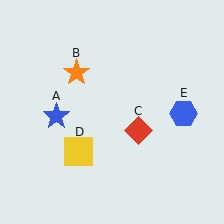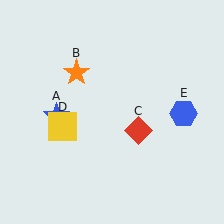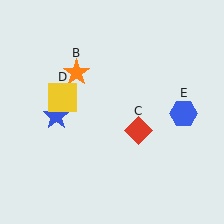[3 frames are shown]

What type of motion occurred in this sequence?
The yellow square (object D) rotated clockwise around the center of the scene.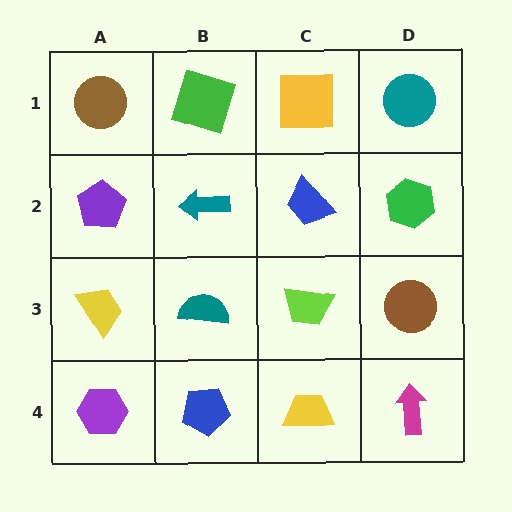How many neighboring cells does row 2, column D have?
3.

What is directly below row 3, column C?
A yellow trapezoid.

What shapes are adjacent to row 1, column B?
A teal arrow (row 2, column B), a brown circle (row 1, column A), a yellow square (row 1, column C).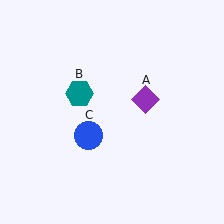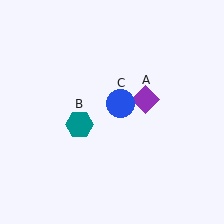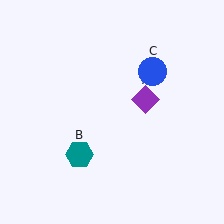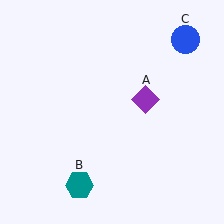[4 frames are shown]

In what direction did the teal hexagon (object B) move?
The teal hexagon (object B) moved down.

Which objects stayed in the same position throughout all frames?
Purple diamond (object A) remained stationary.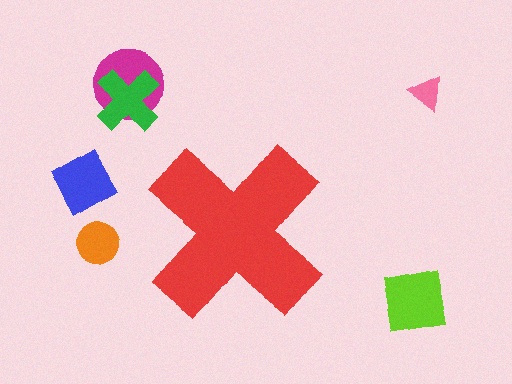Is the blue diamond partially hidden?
No, the blue diamond is fully visible.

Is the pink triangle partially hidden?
No, the pink triangle is fully visible.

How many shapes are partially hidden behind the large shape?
0 shapes are partially hidden.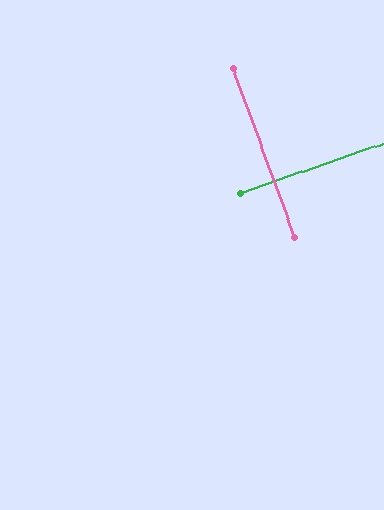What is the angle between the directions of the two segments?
Approximately 89 degrees.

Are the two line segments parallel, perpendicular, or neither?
Perpendicular — they meet at approximately 89°.